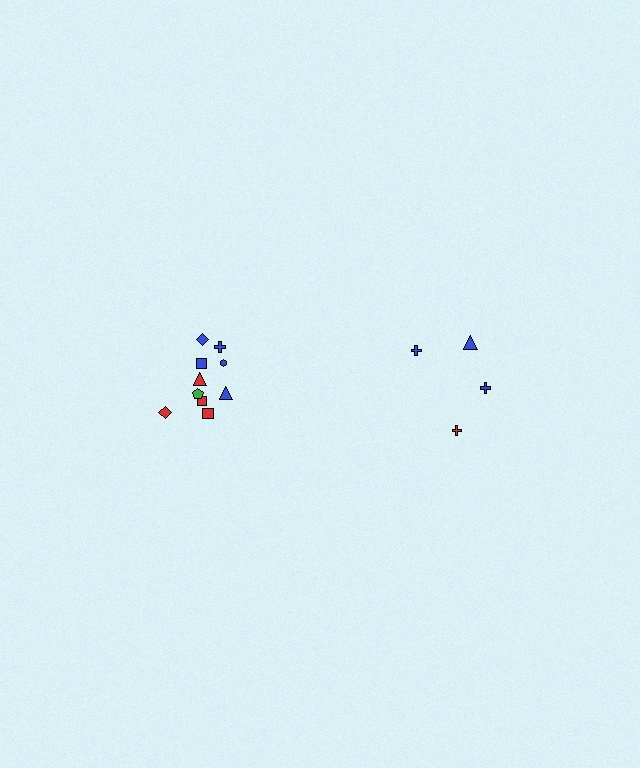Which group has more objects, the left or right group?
The left group.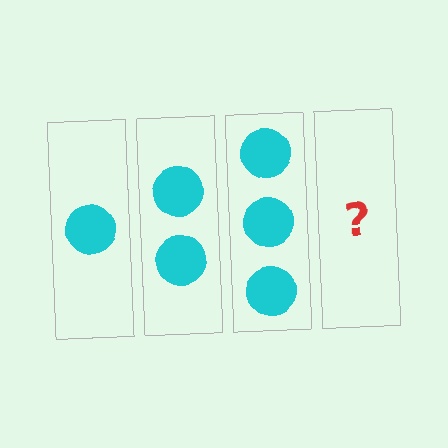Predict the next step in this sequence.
The next step is 4 circles.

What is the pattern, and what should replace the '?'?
The pattern is that each step adds one more circle. The '?' should be 4 circles.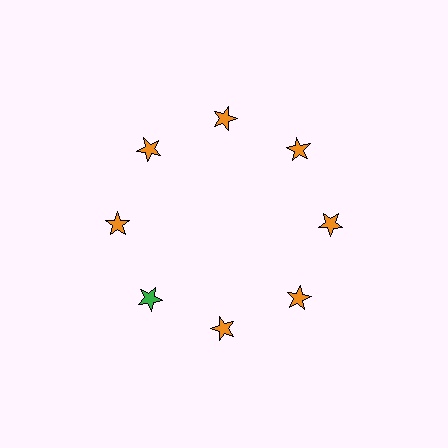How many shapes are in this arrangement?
There are 8 shapes arranged in a ring pattern.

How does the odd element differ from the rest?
It has a different color: green instead of orange.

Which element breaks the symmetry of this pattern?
The green star at roughly the 8 o'clock position breaks the symmetry. All other shapes are orange stars.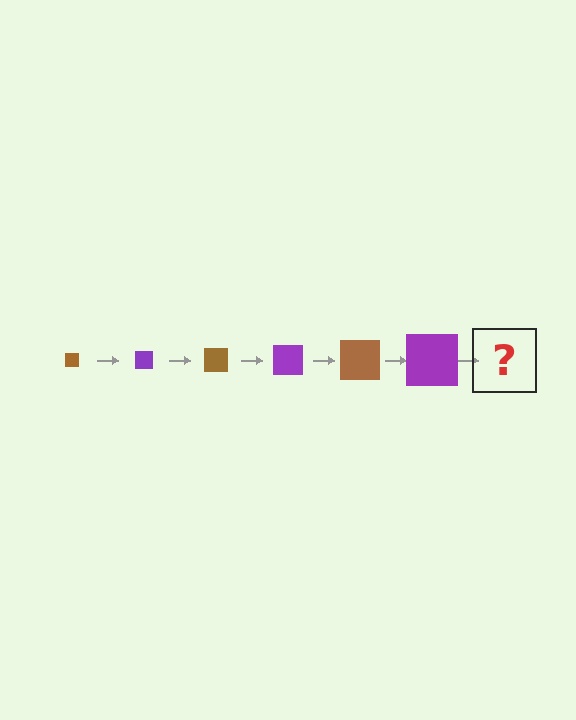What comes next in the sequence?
The next element should be a brown square, larger than the previous one.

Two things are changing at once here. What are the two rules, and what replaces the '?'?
The two rules are that the square grows larger each step and the color cycles through brown and purple. The '?' should be a brown square, larger than the previous one.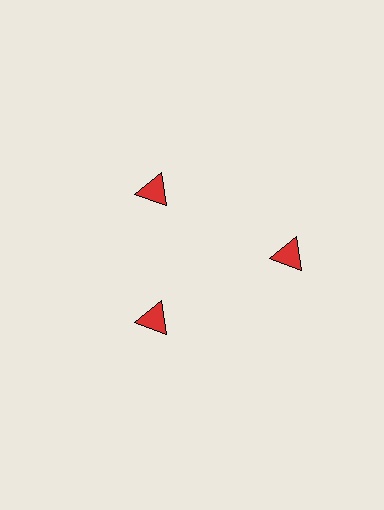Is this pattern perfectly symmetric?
No. The 3 red triangles are arranged in a ring, but one element near the 3 o'clock position is pushed outward from the center, breaking the 3-fold rotational symmetry.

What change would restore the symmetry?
The symmetry would be restored by moving it inward, back onto the ring so that all 3 triangles sit at equal angles and equal distance from the center.